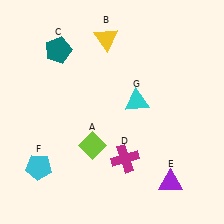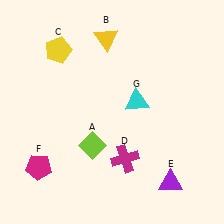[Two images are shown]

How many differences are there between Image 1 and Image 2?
There are 2 differences between the two images.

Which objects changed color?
C changed from teal to yellow. F changed from cyan to magenta.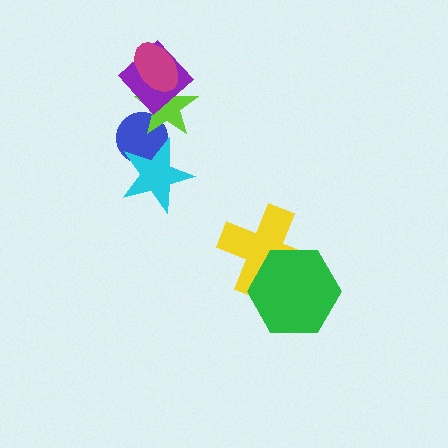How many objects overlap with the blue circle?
2 objects overlap with the blue circle.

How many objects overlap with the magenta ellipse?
2 objects overlap with the magenta ellipse.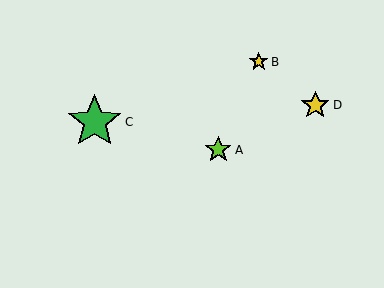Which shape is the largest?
The green star (labeled C) is the largest.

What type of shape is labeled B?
Shape B is a yellow star.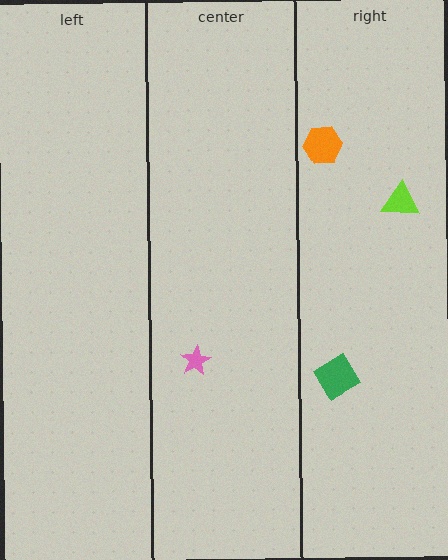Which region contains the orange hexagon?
The right region.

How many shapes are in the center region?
1.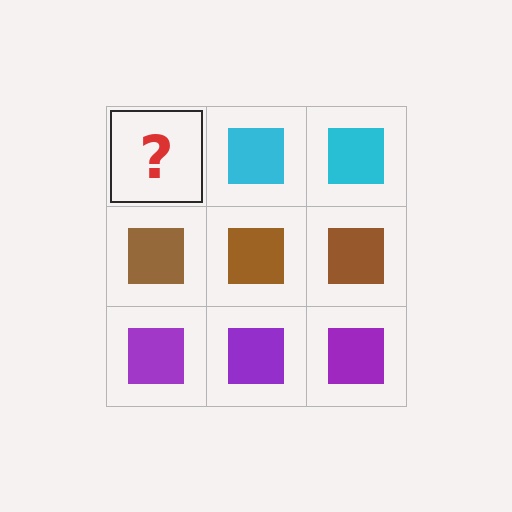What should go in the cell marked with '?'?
The missing cell should contain a cyan square.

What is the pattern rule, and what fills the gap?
The rule is that each row has a consistent color. The gap should be filled with a cyan square.